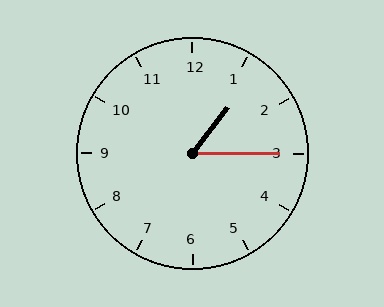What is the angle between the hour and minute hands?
Approximately 52 degrees.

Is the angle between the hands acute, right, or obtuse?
It is acute.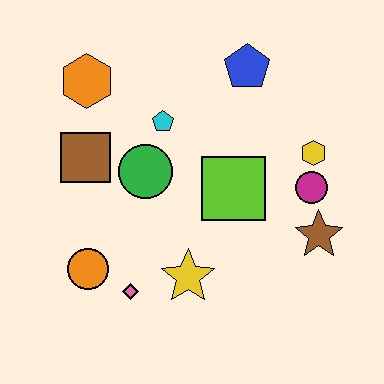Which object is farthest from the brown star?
The orange hexagon is farthest from the brown star.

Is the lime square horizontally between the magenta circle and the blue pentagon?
No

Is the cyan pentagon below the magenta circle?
No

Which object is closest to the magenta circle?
The yellow hexagon is closest to the magenta circle.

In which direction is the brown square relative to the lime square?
The brown square is to the left of the lime square.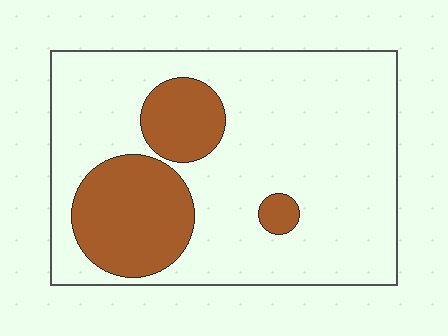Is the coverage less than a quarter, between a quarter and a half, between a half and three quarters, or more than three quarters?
Less than a quarter.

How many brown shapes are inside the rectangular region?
3.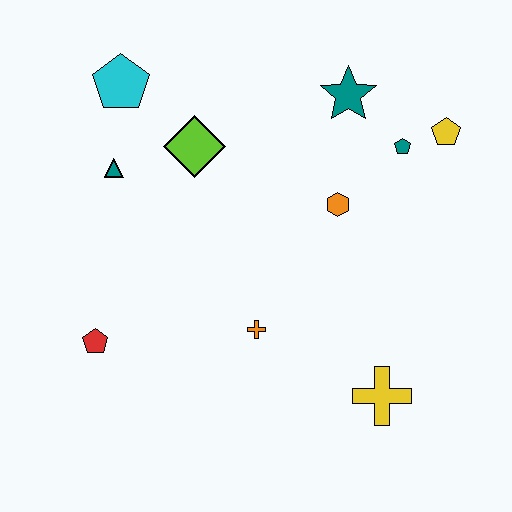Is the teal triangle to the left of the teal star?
Yes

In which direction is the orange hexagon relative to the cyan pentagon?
The orange hexagon is to the right of the cyan pentagon.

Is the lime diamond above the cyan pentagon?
No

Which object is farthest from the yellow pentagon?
The red pentagon is farthest from the yellow pentagon.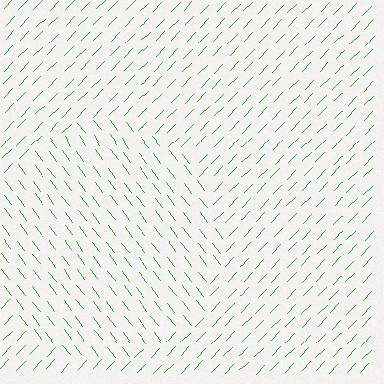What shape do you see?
I see a circle.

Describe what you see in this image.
The image is filled with small green line segments. A circle region in the image has lines oriented differently from the surrounding lines, creating a visible texture boundary.